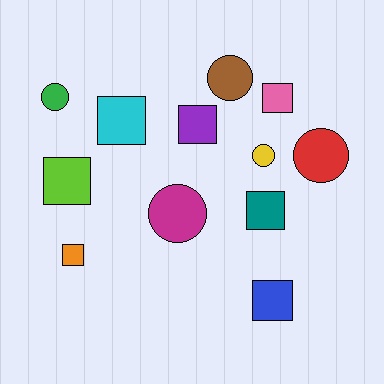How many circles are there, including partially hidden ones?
There are 5 circles.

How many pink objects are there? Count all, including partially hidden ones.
There is 1 pink object.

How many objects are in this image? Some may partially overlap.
There are 12 objects.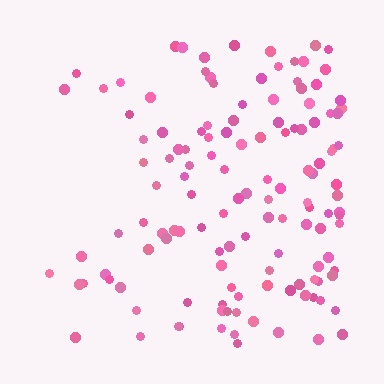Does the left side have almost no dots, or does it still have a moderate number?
Still a moderate number, just noticeably fewer than the right.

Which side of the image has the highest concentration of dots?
The right.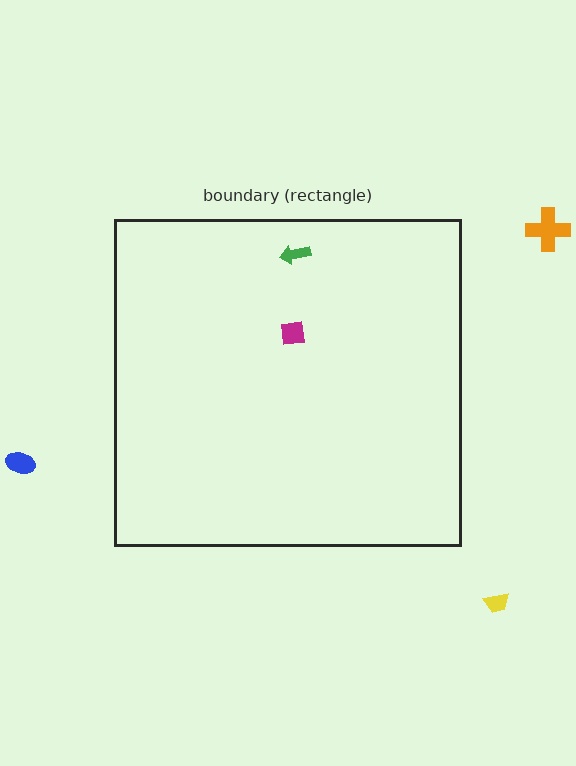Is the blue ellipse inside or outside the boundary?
Outside.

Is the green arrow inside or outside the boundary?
Inside.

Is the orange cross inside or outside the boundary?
Outside.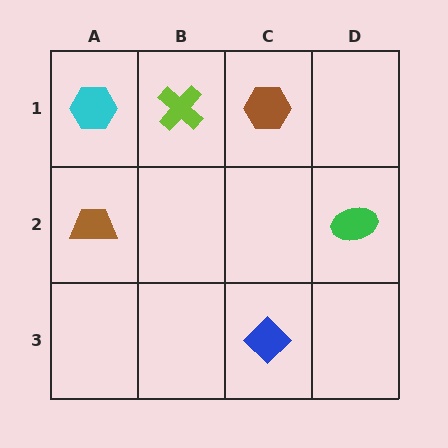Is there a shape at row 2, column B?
No, that cell is empty.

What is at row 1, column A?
A cyan hexagon.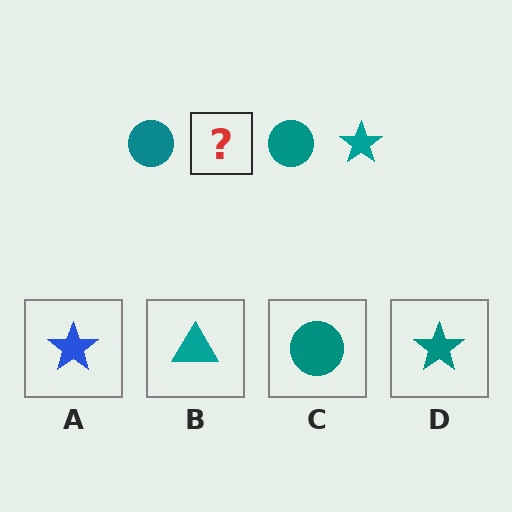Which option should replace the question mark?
Option D.